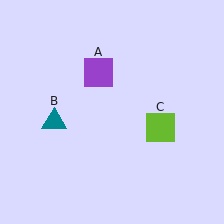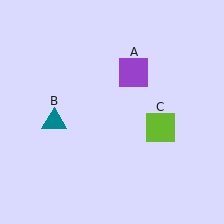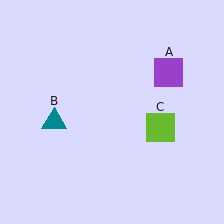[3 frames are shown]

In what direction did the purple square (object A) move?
The purple square (object A) moved right.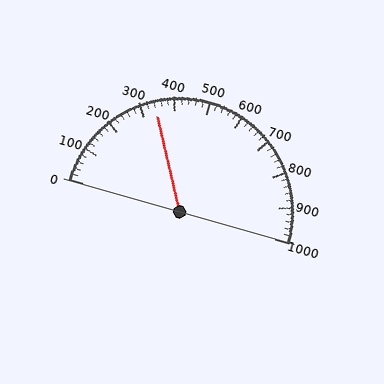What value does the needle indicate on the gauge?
The needle indicates approximately 340.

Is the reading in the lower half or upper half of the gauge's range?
The reading is in the lower half of the range (0 to 1000).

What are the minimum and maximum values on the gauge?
The gauge ranges from 0 to 1000.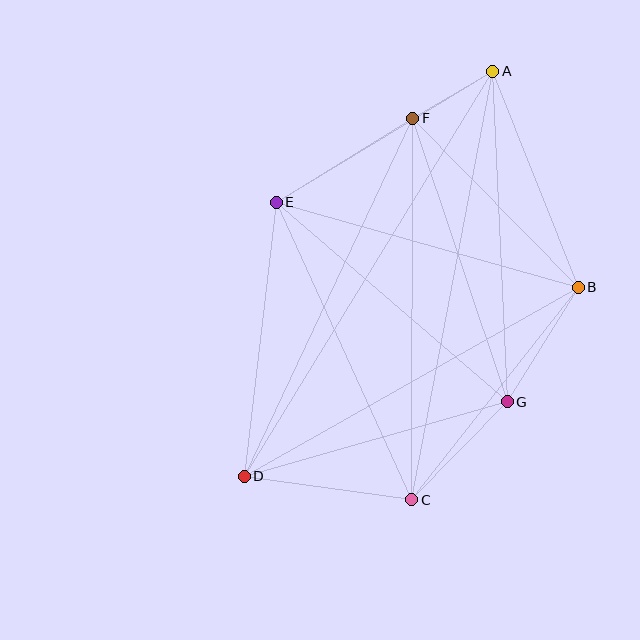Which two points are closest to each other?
Points A and F are closest to each other.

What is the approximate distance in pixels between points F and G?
The distance between F and G is approximately 299 pixels.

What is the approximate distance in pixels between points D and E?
The distance between D and E is approximately 276 pixels.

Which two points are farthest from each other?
Points A and D are farthest from each other.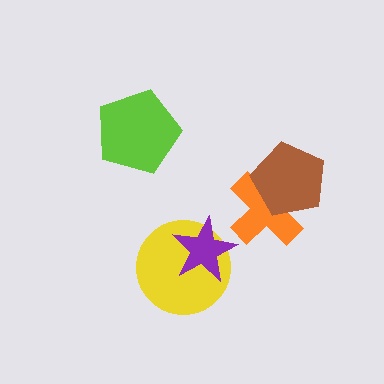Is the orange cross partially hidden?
Yes, it is partially covered by another shape.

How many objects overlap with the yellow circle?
1 object overlaps with the yellow circle.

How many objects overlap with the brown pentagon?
1 object overlaps with the brown pentagon.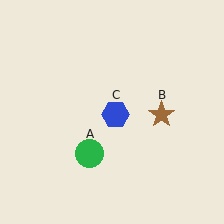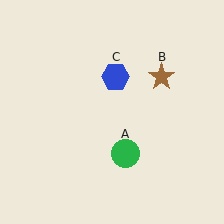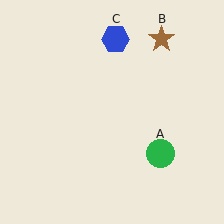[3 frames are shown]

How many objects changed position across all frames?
3 objects changed position: green circle (object A), brown star (object B), blue hexagon (object C).